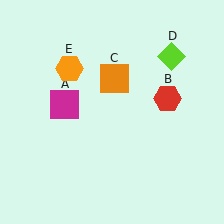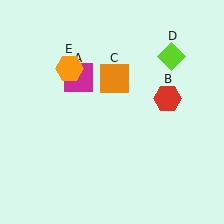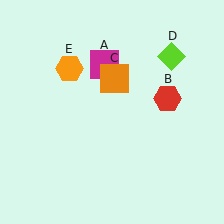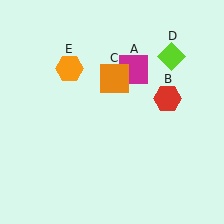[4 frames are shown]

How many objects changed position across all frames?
1 object changed position: magenta square (object A).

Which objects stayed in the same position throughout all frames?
Red hexagon (object B) and orange square (object C) and lime diamond (object D) and orange hexagon (object E) remained stationary.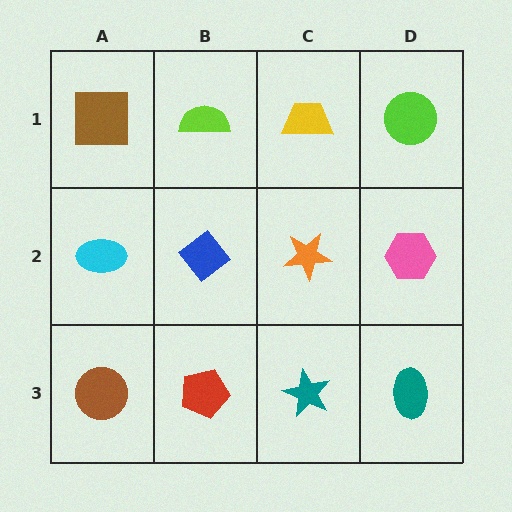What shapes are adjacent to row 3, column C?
An orange star (row 2, column C), a red pentagon (row 3, column B), a teal ellipse (row 3, column D).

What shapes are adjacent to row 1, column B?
A blue diamond (row 2, column B), a brown square (row 1, column A), a yellow trapezoid (row 1, column C).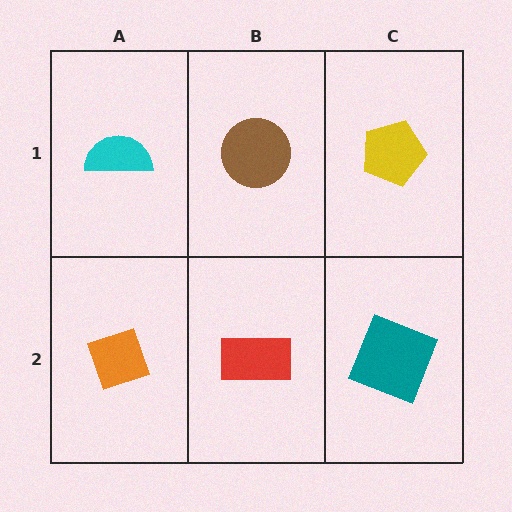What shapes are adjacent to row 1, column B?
A red rectangle (row 2, column B), a cyan semicircle (row 1, column A), a yellow pentagon (row 1, column C).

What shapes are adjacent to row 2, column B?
A brown circle (row 1, column B), an orange diamond (row 2, column A), a teal square (row 2, column C).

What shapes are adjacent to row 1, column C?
A teal square (row 2, column C), a brown circle (row 1, column B).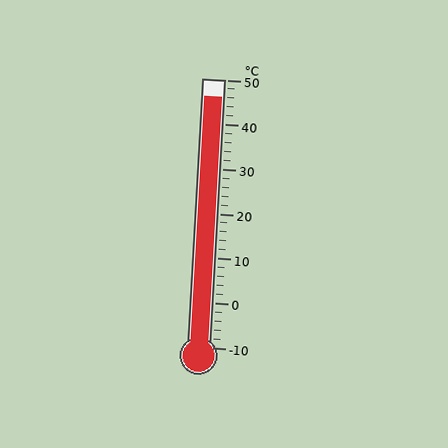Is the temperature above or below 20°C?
The temperature is above 20°C.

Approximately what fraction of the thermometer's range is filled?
The thermometer is filled to approximately 95% of its range.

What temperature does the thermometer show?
The thermometer shows approximately 46°C.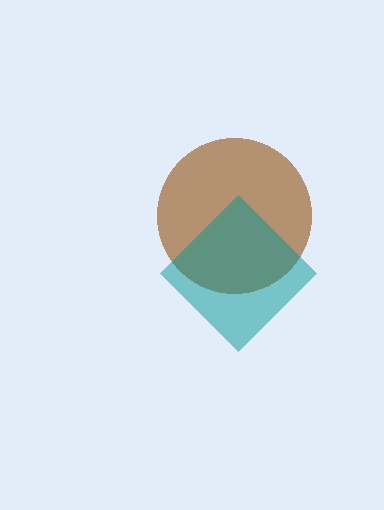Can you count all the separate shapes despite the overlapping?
Yes, there are 2 separate shapes.